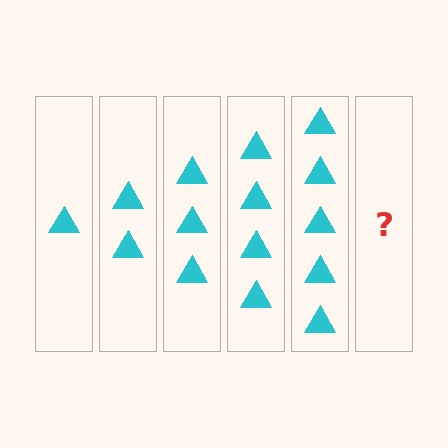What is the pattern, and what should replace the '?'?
The pattern is that each step adds one more triangle. The '?' should be 6 triangles.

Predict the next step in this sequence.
The next step is 6 triangles.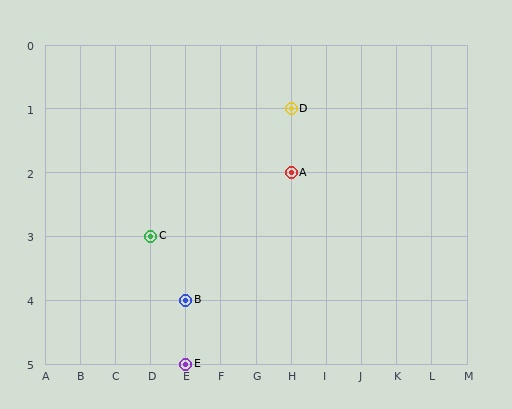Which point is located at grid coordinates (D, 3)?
Point C is at (D, 3).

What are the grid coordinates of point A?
Point A is at grid coordinates (H, 2).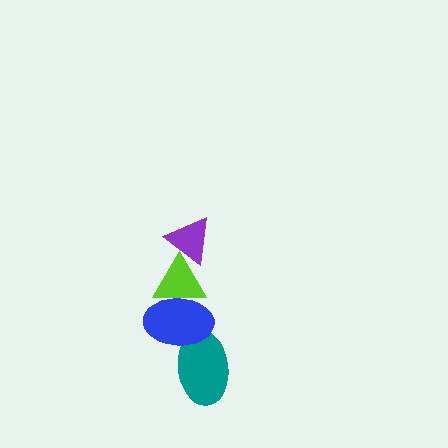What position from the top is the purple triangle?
The purple triangle is 1st from the top.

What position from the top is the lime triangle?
The lime triangle is 2nd from the top.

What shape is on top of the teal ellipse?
The blue ellipse is on top of the teal ellipse.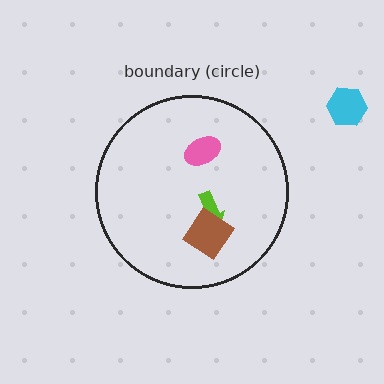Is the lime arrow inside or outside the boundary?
Inside.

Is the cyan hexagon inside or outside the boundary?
Outside.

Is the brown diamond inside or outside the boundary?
Inside.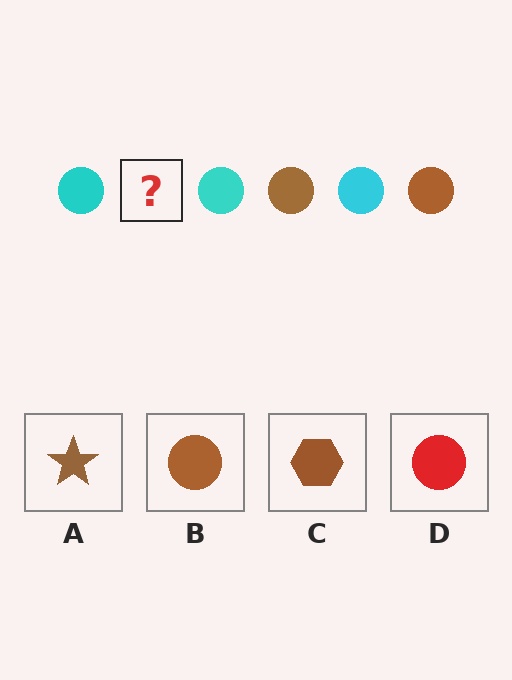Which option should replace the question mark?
Option B.